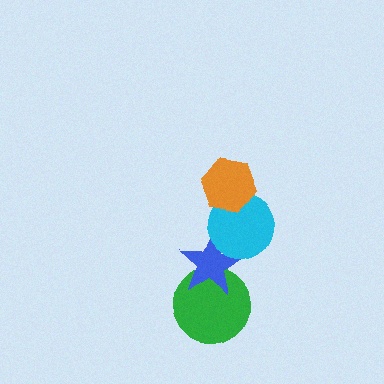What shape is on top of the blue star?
The cyan circle is on top of the blue star.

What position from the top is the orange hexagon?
The orange hexagon is 1st from the top.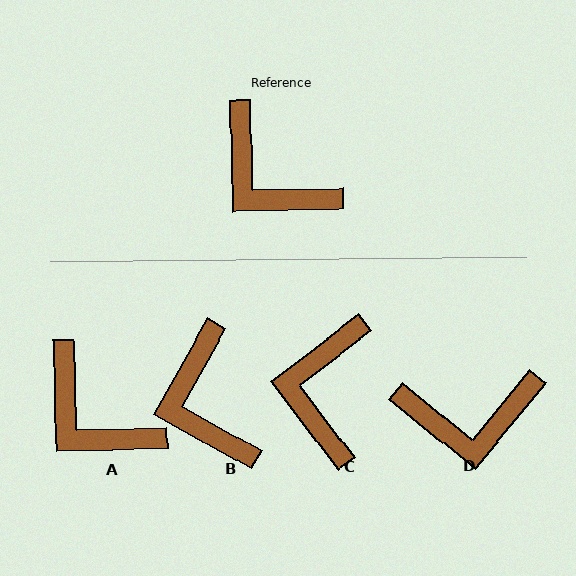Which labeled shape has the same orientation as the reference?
A.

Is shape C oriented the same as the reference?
No, it is off by about 54 degrees.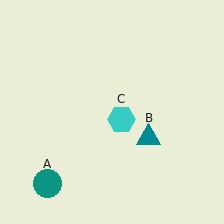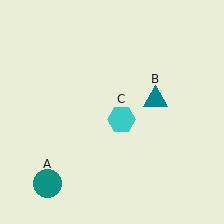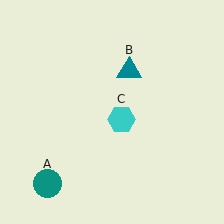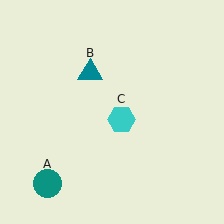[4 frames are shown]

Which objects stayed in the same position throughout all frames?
Teal circle (object A) and cyan hexagon (object C) remained stationary.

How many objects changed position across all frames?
1 object changed position: teal triangle (object B).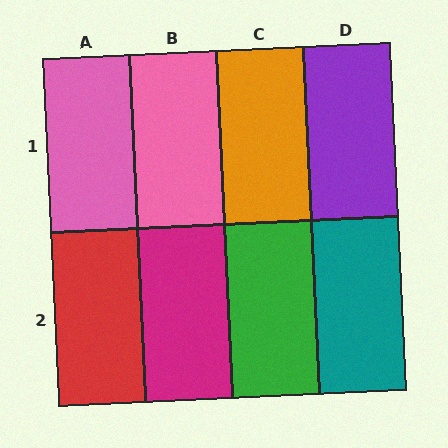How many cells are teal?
1 cell is teal.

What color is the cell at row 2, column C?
Green.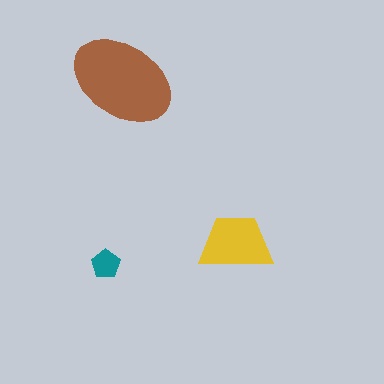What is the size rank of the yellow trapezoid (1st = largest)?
2nd.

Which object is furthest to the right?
The yellow trapezoid is rightmost.